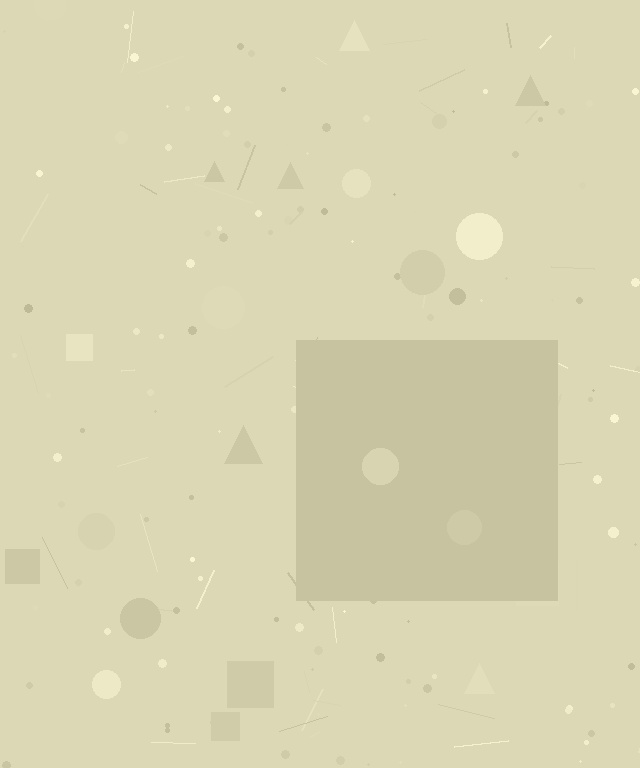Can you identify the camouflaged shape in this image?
The camouflaged shape is a square.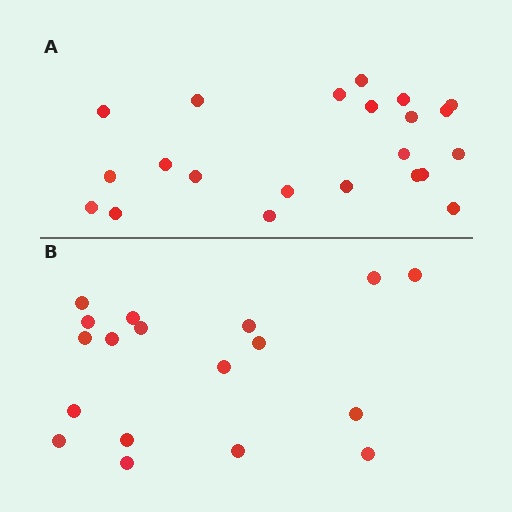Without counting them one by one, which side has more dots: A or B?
Region A (the top region) has more dots.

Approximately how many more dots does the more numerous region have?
Region A has about 4 more dots than region B.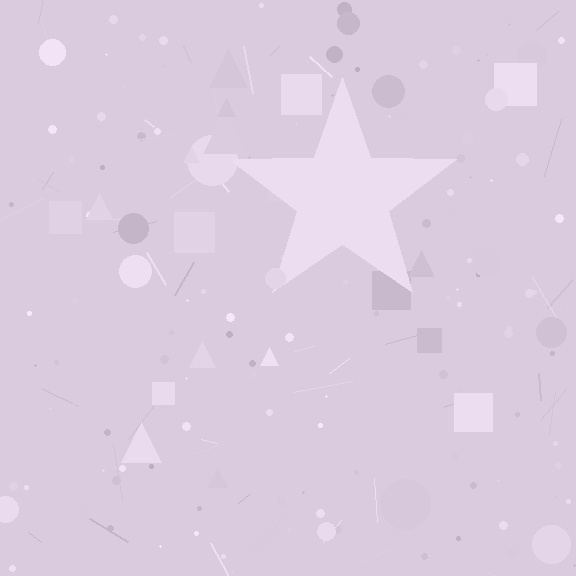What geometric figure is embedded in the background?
A star is embedded in the background.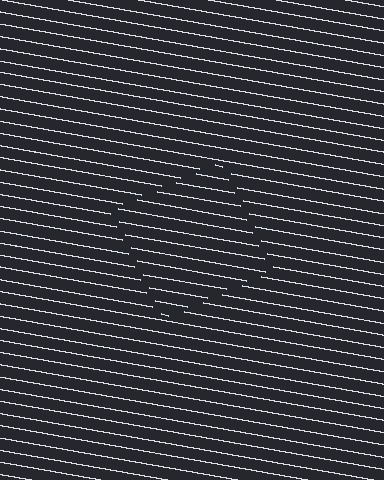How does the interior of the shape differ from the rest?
The interior of the shape contains the same grating, shifted by half a period — the contour is defined by the phase discontinuity where line-ends from the inner and outer gratings abut.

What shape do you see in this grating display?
An illusory square. The interior of the shape contains the same grating, shifted by half a period — the contour is defined by the phase discontinuity where line-ends from the inner and outer gratings abut.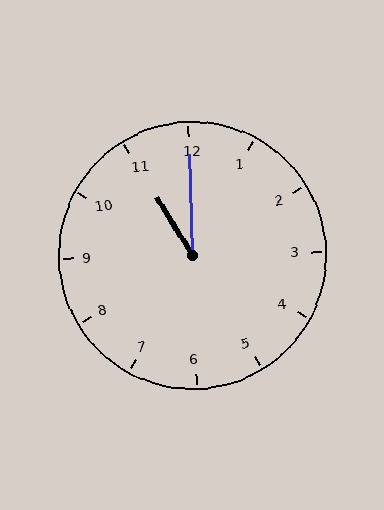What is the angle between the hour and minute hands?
Approximately 30 degrees.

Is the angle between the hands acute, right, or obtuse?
It is acute.